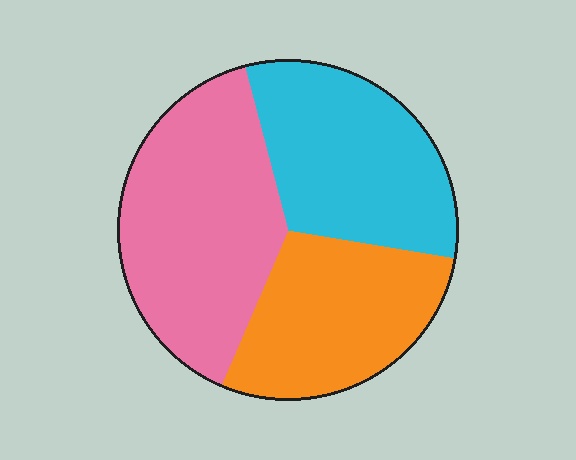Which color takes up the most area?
Pink, at roughly 40%.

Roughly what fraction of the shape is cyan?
Cyan covers 32% of the shape.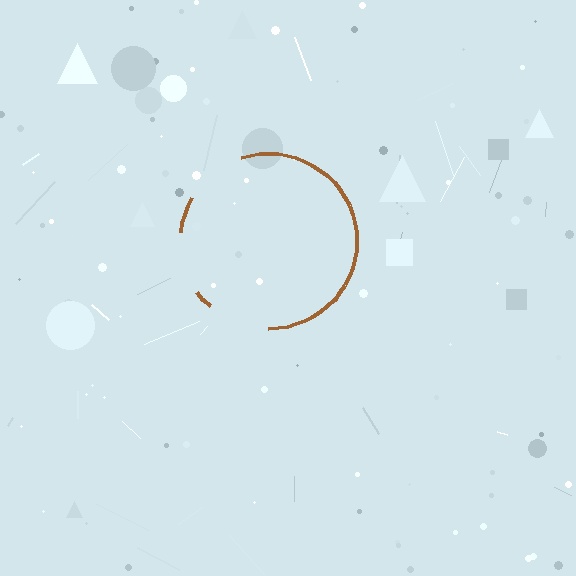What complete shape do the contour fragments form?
The contour fragments form a circle.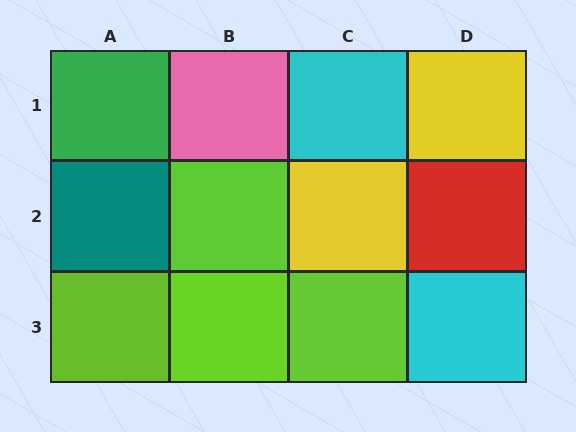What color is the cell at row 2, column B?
Lime.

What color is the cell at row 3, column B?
Lime.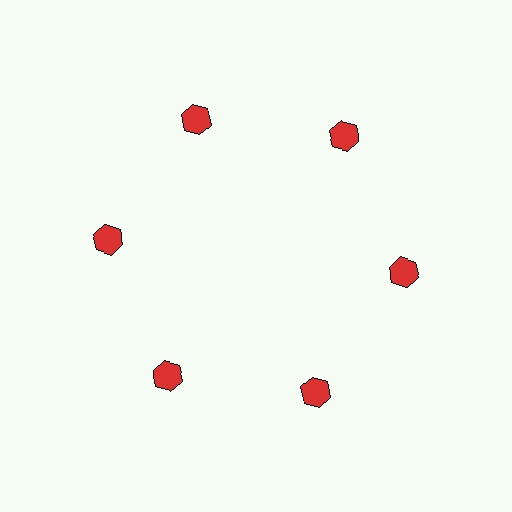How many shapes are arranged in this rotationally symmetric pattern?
There are 6 shapes, arranged in 6 groups of 1.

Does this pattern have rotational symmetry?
Yes, this pattern has 6-fold rotational symmetry. It looks the same after rotating 60 degrees around the center.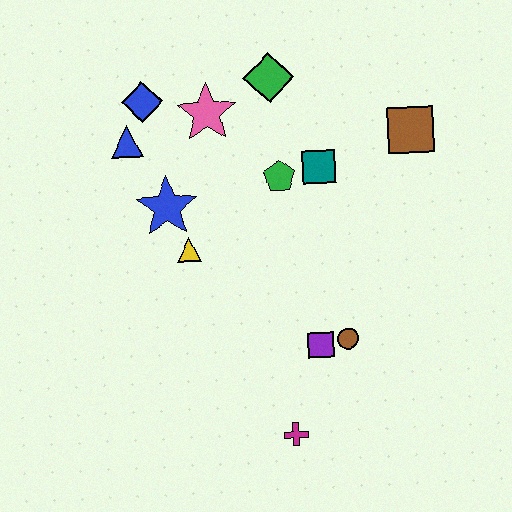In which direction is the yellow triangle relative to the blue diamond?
The yellow triangle is below the blue diamond.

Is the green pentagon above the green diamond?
No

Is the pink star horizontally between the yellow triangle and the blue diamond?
No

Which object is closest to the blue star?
The yellow triangle is closest to the blue star.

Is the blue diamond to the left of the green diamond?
Yes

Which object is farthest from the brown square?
The magenta cross is farthest from the brown square.